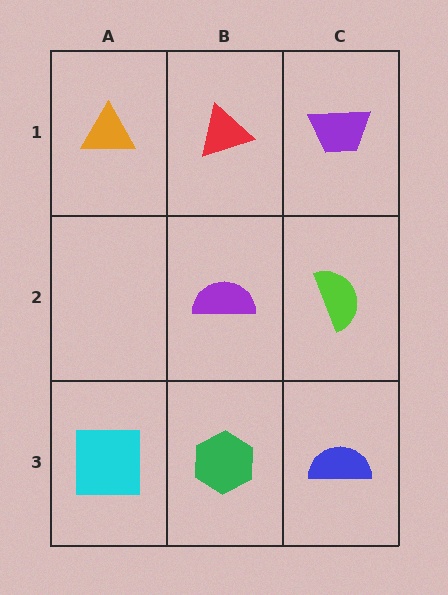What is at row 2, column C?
A lime semicircle.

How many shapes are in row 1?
3 shapes.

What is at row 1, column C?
A purple trapezoid.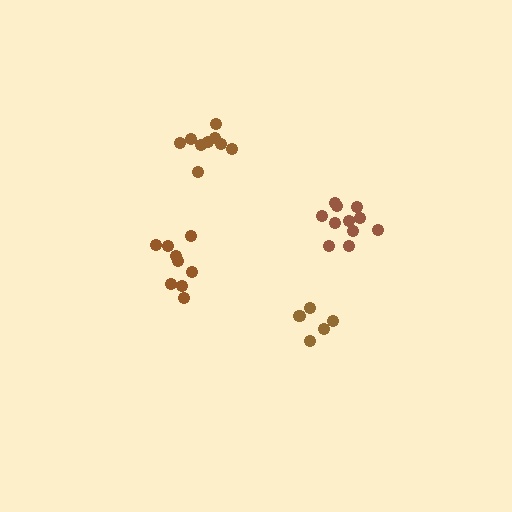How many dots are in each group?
Group 1: 9 dots, Group 2: 11 dots, Group 3: 9 dots, Group 4: 6 dots (35 total).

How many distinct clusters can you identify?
There are 4 distinct clusters.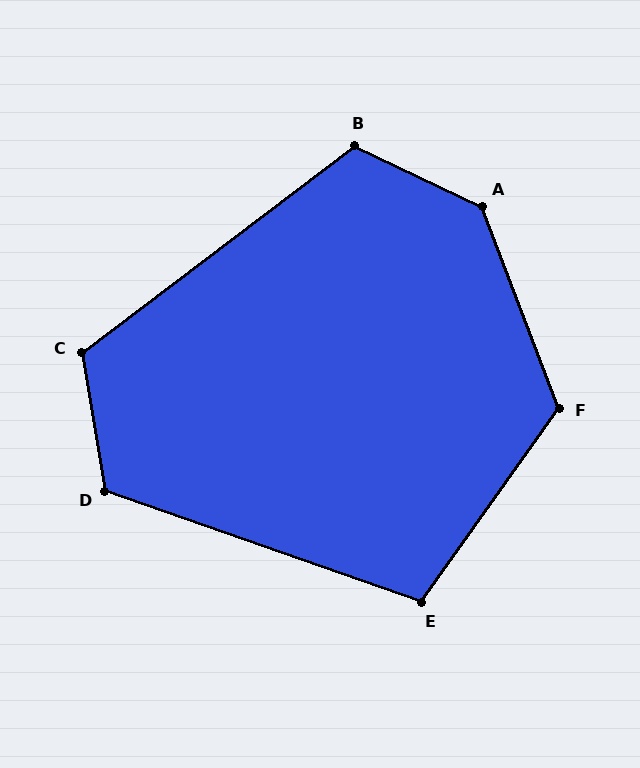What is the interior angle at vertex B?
Approximately 118 degrees (obtuse).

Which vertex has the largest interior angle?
A, at approximately 136 degrees.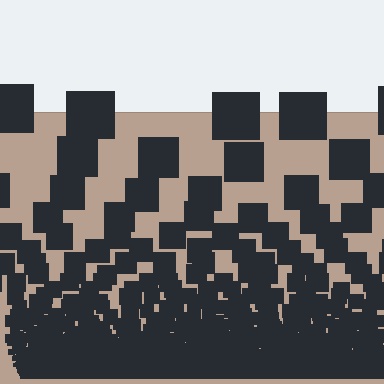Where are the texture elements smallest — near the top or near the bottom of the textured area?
Near the bottom.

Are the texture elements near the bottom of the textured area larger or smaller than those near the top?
Smaller. The gradient is inverted — elements near the bottom are smaller and denser.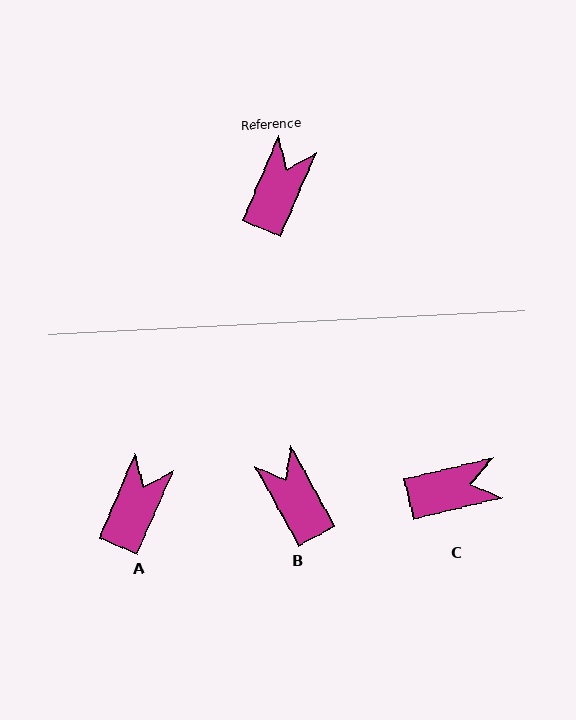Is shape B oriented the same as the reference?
No, it is off by about 52 degrees.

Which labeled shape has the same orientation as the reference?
A.